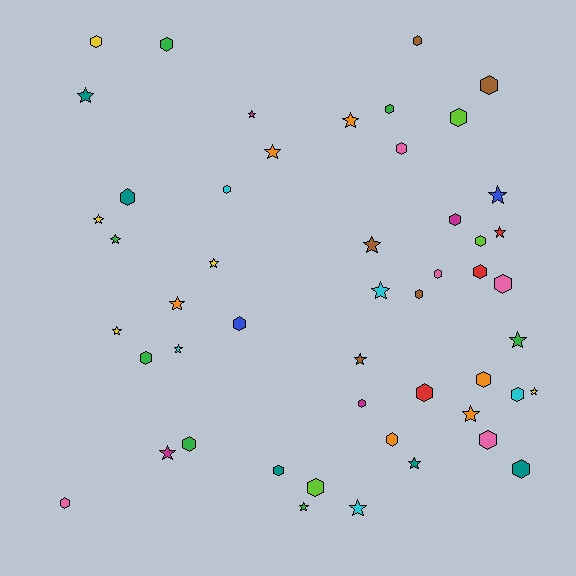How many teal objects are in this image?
There are 5 teal objects.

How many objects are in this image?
There are 50 objects.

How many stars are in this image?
There are 22 stars.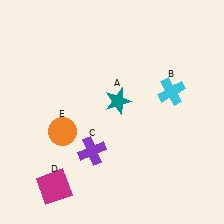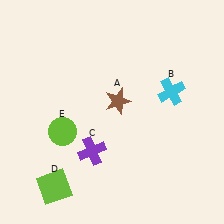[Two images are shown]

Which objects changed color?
A changed from teal to brown. D changed from magenta to lime. E changed from orange to lime.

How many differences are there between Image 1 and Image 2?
There are 3 differences between the two images.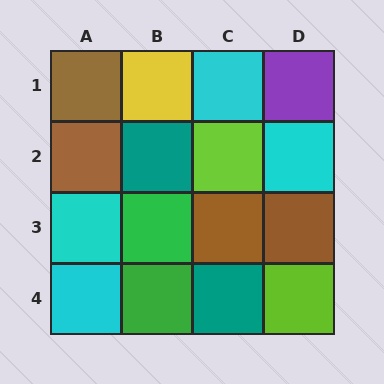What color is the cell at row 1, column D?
Purple.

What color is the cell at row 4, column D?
Lime.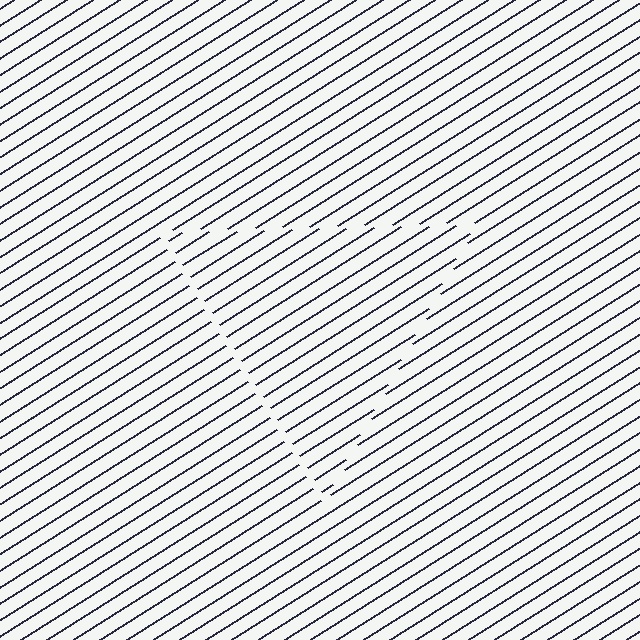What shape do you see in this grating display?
An illusory triangle. The interior of the shape contains the same grating, shifted by half a period — the contour is defined by the phase discontinuity where line-ends from the inner and outer gratings abut.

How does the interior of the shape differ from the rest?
The interior of the shape contains the same grating, shifted by half a period — the contour is defined by the phase discontinuity where line-ends from the inner and outer gratings abut.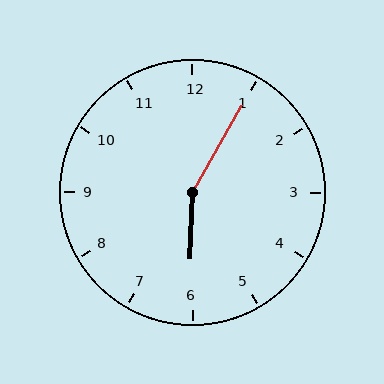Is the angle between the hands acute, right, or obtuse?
It is obtuse.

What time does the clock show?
6:05.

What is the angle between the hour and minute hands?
Approximately 152 degrees.